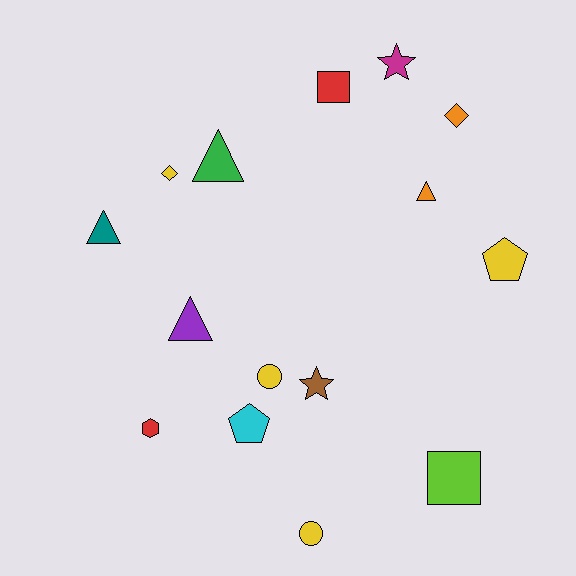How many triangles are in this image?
There are 4 triangles.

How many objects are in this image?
There are 15 objects.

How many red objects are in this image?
There are 2 red objects.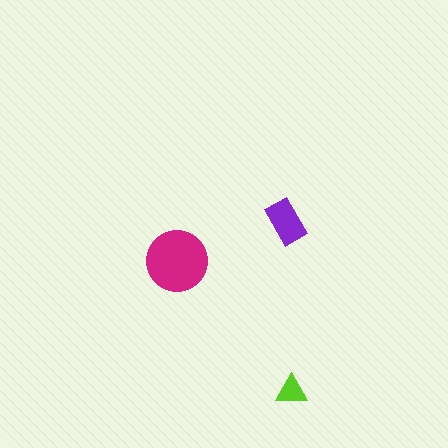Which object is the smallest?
The lime triangle.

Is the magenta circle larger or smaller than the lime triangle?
Larger.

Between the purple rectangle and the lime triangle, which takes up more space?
The purple rectangle.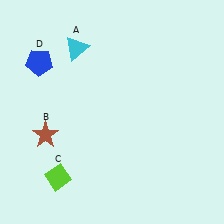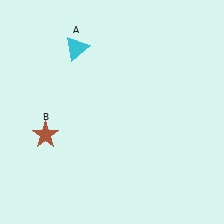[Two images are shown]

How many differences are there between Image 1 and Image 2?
There are 2 differences between the two images.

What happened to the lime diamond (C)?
The lime diamond (C) was removed in Image 2. It was in the bottom-left area of Image 1.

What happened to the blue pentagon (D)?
The blue pentagon (D) was removed in Image 2. It was in the top-left area of Image 1.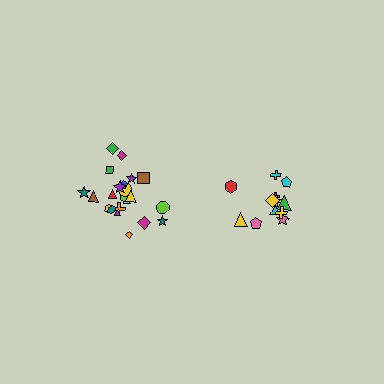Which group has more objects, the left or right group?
The left group.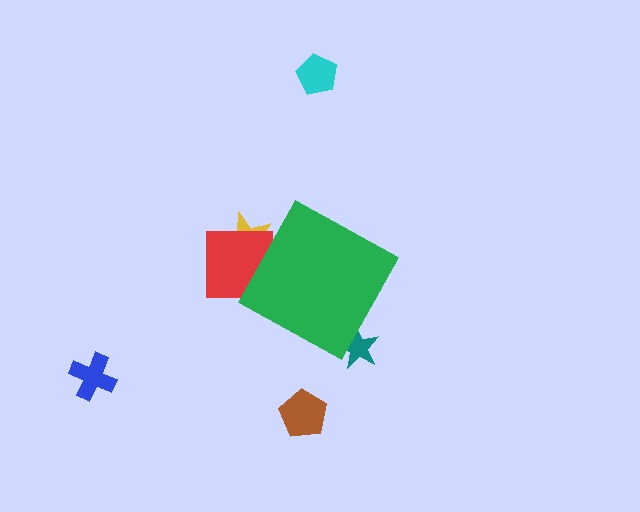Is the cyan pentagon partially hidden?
No, the cyan pentagon is fully visible.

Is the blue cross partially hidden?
No, the blue cross is fully visible.